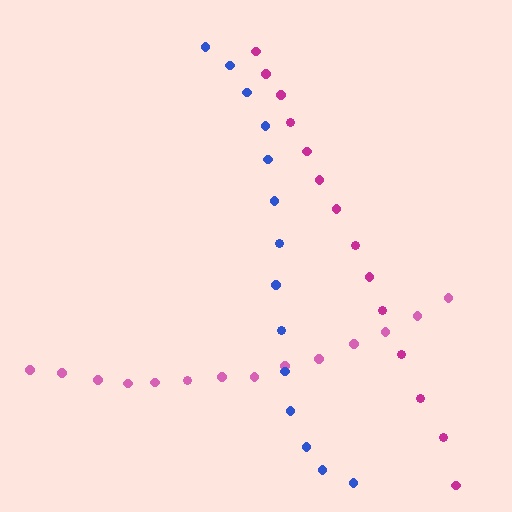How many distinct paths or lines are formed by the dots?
There are 3 distinct paths.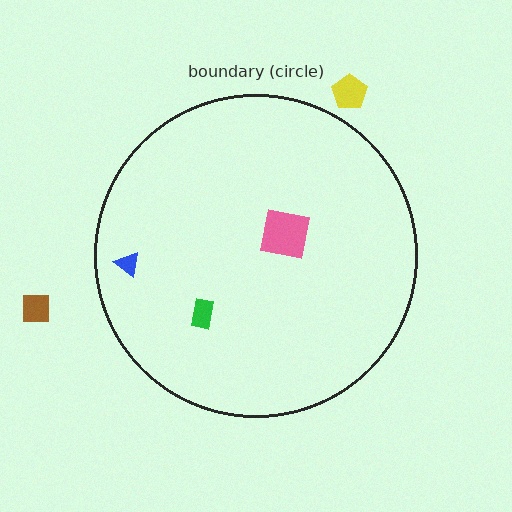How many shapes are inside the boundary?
3 inside, 2 outside.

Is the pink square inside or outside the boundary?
Inside.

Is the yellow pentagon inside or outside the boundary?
Outside.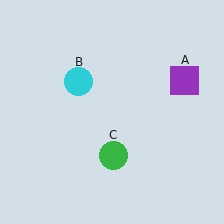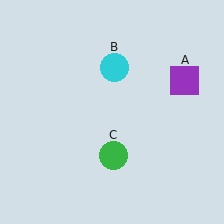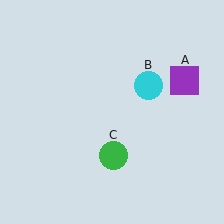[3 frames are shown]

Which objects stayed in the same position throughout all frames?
Purple square (object A) and green circle (object C) remained stationary.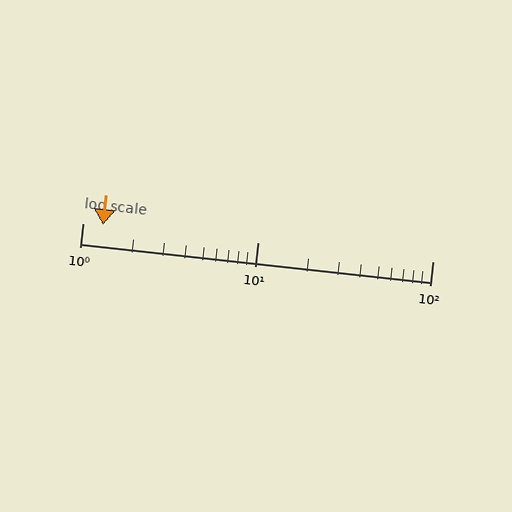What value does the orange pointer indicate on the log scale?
The pointer indicates approximately 1.3.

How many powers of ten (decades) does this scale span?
The scale spans 2 decades, from 1 to 100.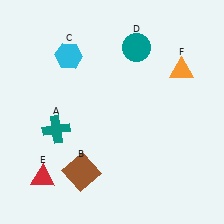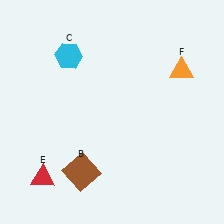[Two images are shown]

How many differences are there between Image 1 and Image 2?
There are 2 differences between the two images.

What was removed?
The teal cross (A), the teal circle (D) were removed in Image 2.